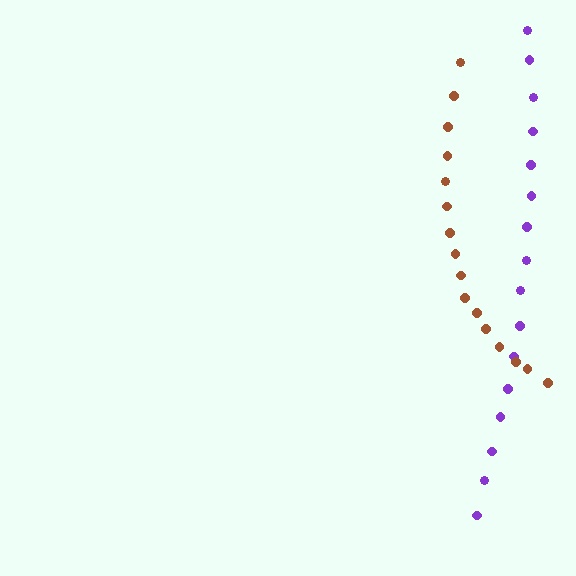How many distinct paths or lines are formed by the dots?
There are 2 distinct paths.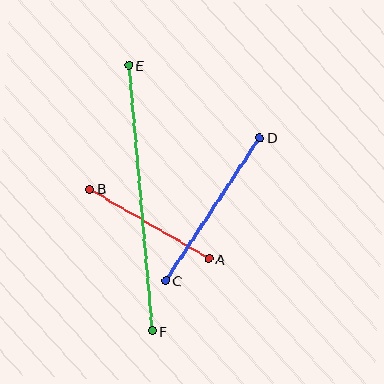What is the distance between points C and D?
The distance is approximately 171 pixels.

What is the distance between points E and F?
The distance is approximately 266 pixels.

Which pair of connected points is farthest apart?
Points E and F are farthest apart.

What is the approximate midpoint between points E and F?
The midpoint is at approximately (140, 198) pixels.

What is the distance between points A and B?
The distance is approximately 138 pixels.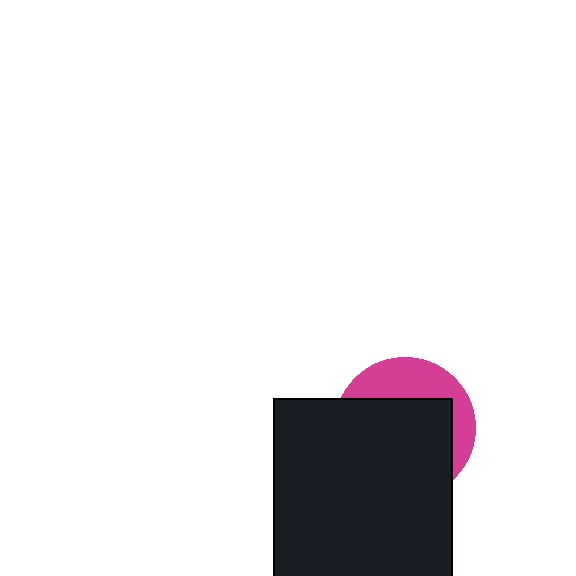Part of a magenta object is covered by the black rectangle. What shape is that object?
It is a circle.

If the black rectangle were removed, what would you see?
You would see the complete magenta circle.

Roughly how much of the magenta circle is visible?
A small part of it is visible (roughly 32%).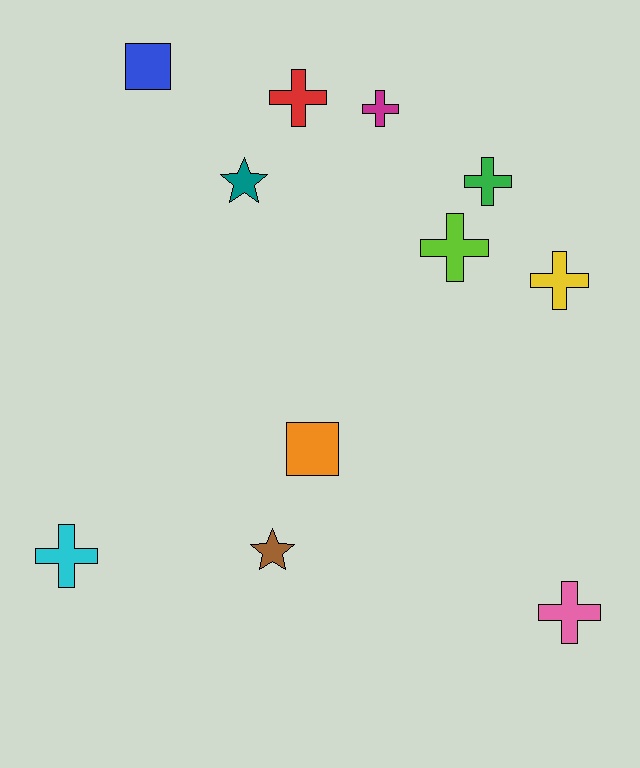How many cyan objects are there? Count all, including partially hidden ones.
There is 1 cyan object.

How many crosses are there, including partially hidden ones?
There are 7 crosses.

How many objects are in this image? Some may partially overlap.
There are 11 objects.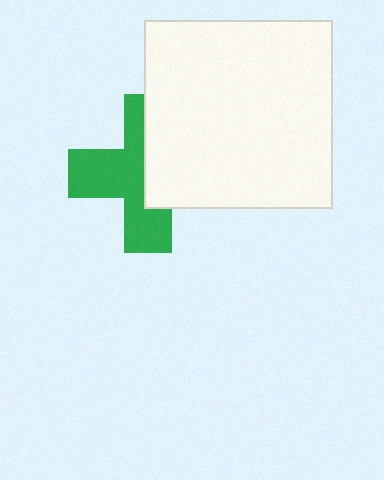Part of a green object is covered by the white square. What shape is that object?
It is a cross.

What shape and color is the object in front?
The object in front is a white square.